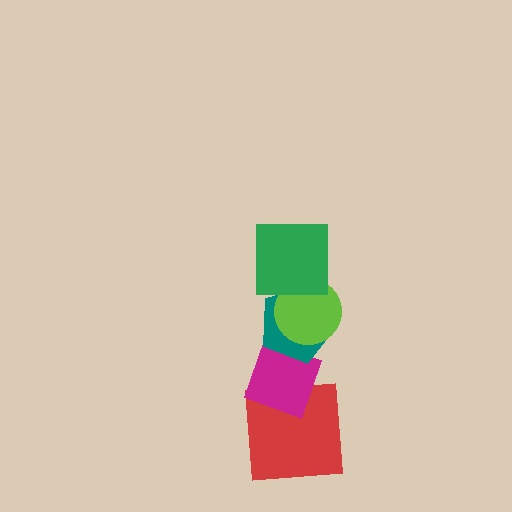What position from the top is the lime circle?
The lime circle is 2nd from the top.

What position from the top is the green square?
The green square is 1st from the top.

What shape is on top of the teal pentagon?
The lime circle is on top of the teal pentagon.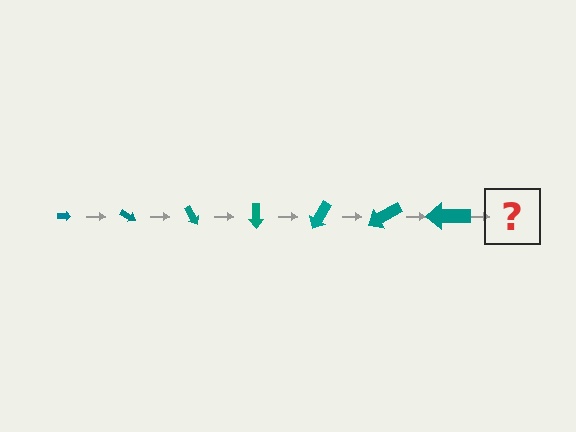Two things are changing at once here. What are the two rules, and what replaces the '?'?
The two rules are that the arrow grows larger each step and it rotates 30 degrees each step. The '?' should be an arrow, larger than the previous one and rotated 210 degrees from the start.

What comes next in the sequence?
The next element should be an arrow, larger than the previous one and rotated 210 degrees from the start.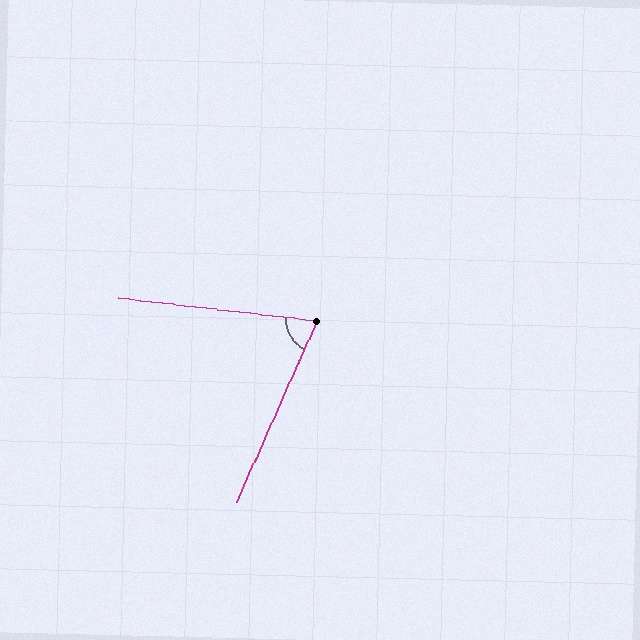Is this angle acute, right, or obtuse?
It is acute.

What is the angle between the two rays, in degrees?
Approximately 73 degrees.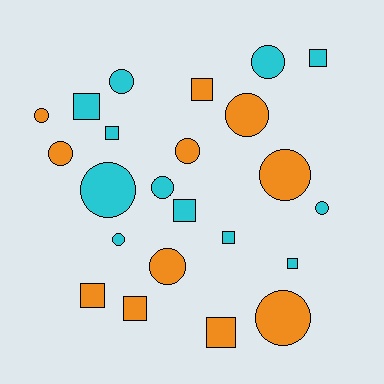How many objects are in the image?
There are 23 objects.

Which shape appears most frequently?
Circle, with 13 objects.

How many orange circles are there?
There are 7 orange circles.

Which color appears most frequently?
Cyan, with 12 objects.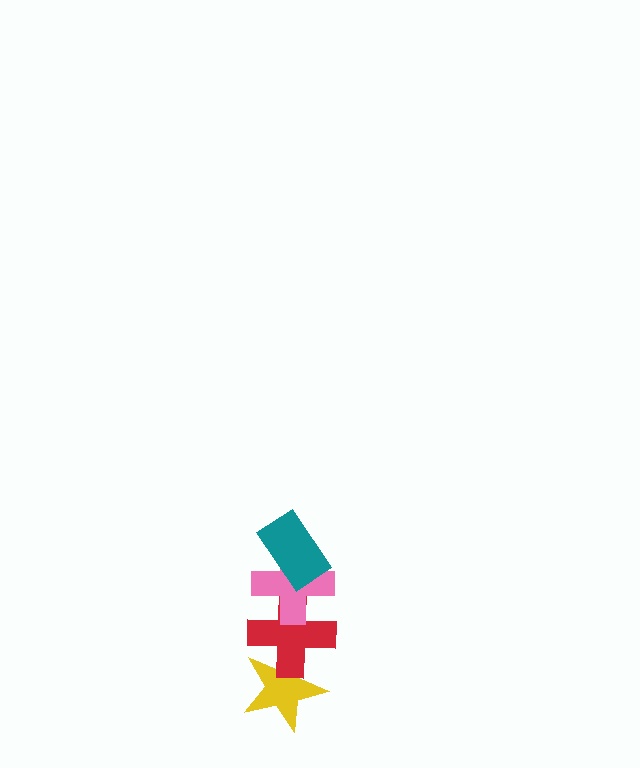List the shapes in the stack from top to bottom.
From top to bottom: the teal rectangle, the pink cross, the red cross, the yellow star.